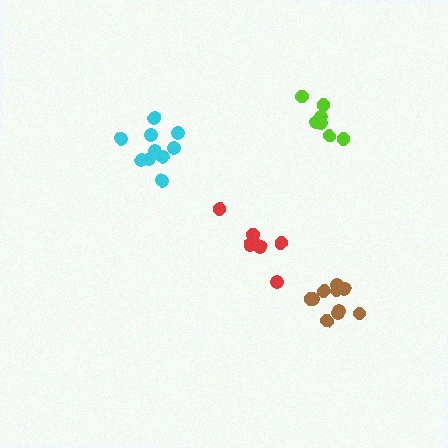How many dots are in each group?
Group 1: 7 dots, Group 2: 10 dots, Group 3: 10 dots, Group 4: 8 dots (35 total).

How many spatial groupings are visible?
There are 4 spatial groupings.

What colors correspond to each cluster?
The clusters are colored: lime, brown, cyan, red.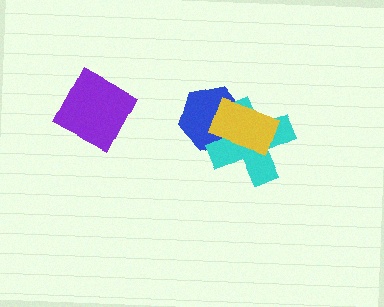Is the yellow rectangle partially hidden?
No, no other shape covers it.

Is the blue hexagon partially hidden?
Yes, it is partially covered by another shape.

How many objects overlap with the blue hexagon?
2 objects overlap with the blue hexagon.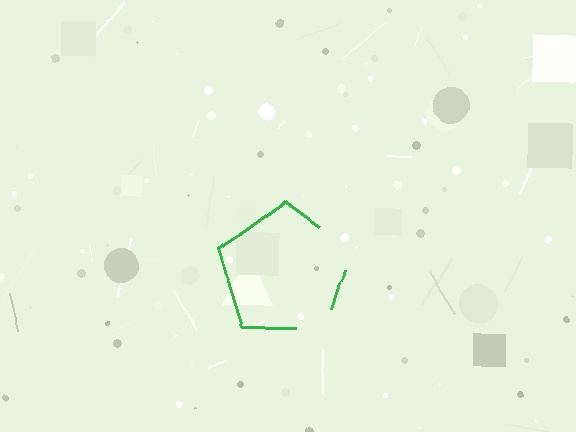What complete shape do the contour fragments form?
The contour fragments form a pentagon.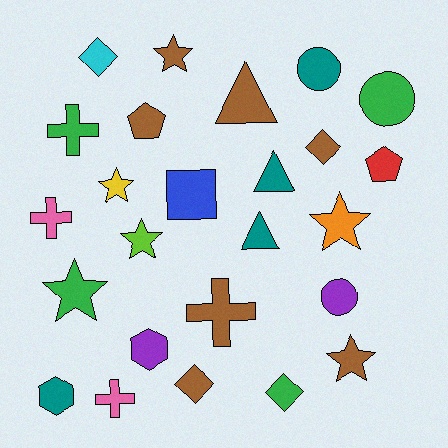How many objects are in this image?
There are 25 objects.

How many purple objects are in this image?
There are 2 purple objects.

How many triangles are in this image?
There are 3 triangles.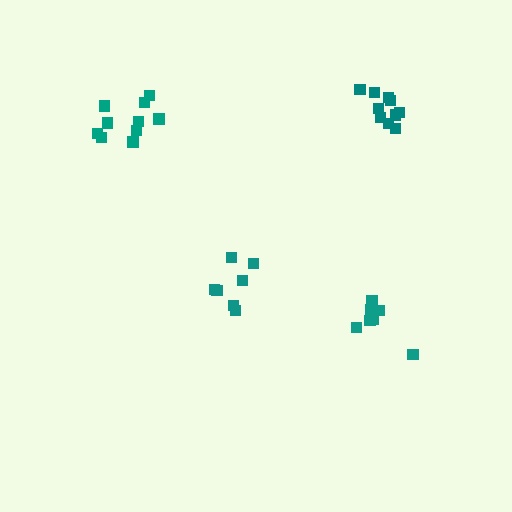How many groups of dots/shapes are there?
There are 4 groups.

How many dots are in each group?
Group 1: 7 dots, Group 2: 7 dots, Group 3: 10 dots, Group 4: 11 dots (35 total).